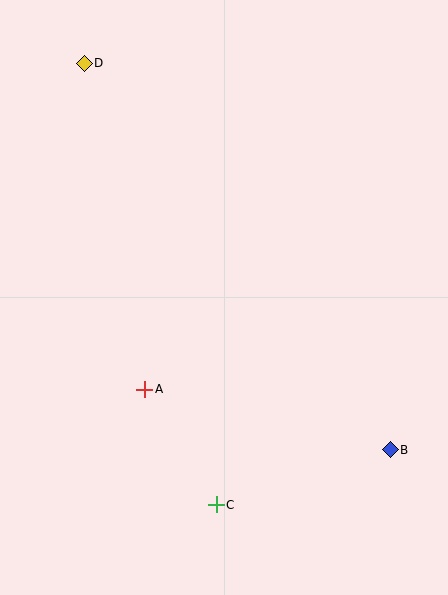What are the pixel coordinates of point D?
Point D is at (84, 63).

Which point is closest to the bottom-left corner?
Point C is closest to the bottom-left corner.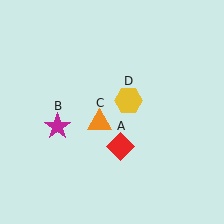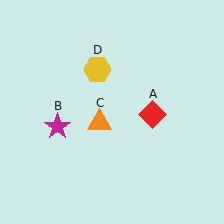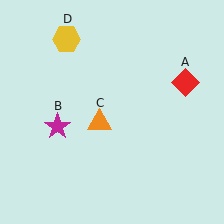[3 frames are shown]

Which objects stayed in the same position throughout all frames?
Magenta star (object B) and orange triangle (object C) remained stationary.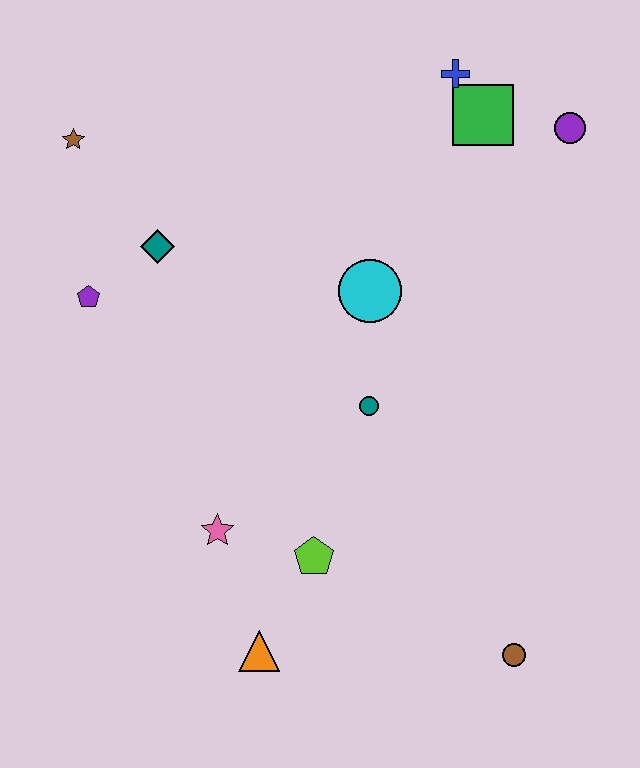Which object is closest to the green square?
The blue cross is closest to the green square.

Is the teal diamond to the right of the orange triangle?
No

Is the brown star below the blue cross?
Yes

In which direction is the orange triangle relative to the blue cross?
The orange triangle is below the blue cross.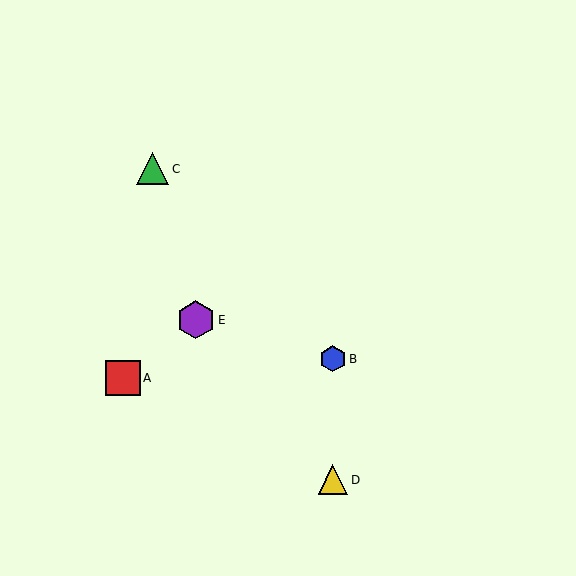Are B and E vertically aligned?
No, B is at x≈333 and E is at x≈196.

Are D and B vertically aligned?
Yes, both are at x≈333.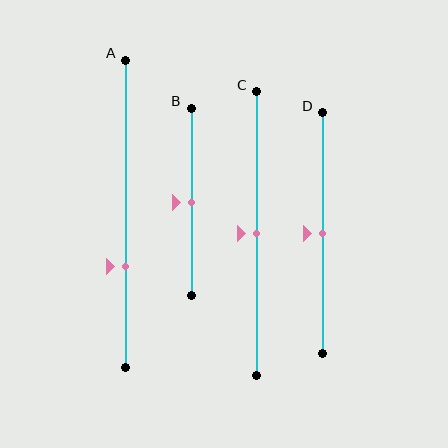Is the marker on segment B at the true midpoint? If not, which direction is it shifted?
Yes, the marker on segment B is at the true midpoint.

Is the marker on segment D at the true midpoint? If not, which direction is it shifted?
Yes, the marker on segment D is at the true midpoint.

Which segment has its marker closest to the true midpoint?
Segment B has its marker closest to the true midpoint.